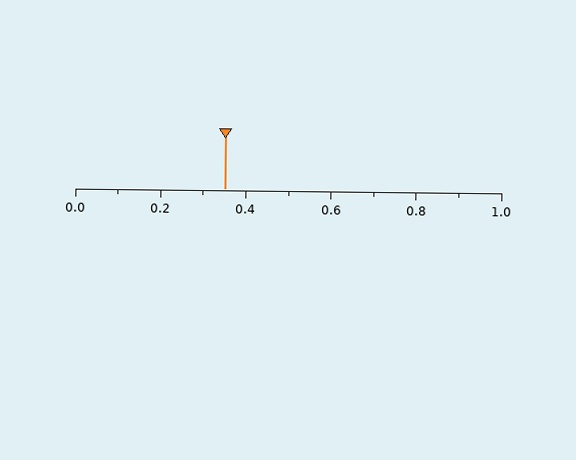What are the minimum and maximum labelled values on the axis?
The axis runs from 0.0 to 1.0.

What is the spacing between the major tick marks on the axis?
The major ticks are spaced 0.2 apart.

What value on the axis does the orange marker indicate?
The marker indicates approximately 0.35.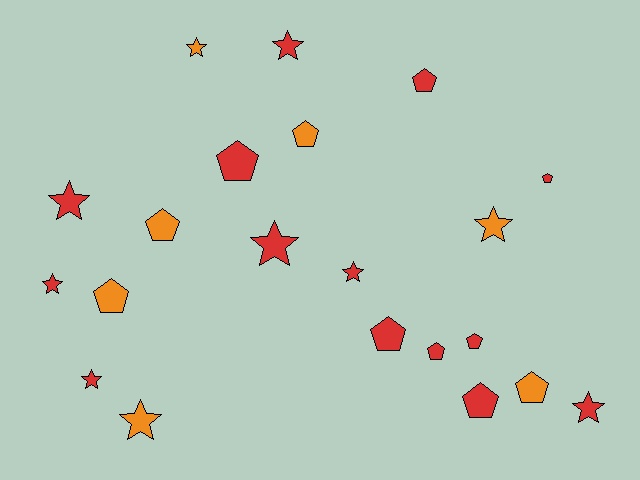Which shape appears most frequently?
Pentagon, with 11 objects.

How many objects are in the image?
There are 21 objects.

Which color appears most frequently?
Red, with 14 objects.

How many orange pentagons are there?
There are 4 orange pentagons.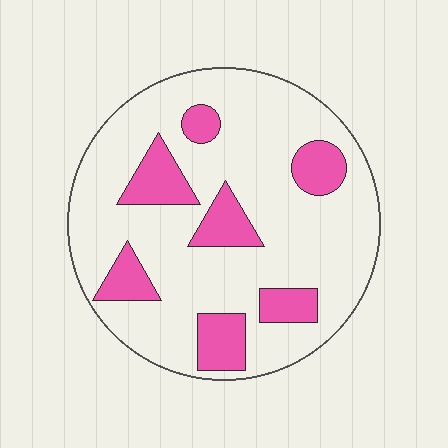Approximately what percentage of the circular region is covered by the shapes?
Approximately 20%.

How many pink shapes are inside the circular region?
7.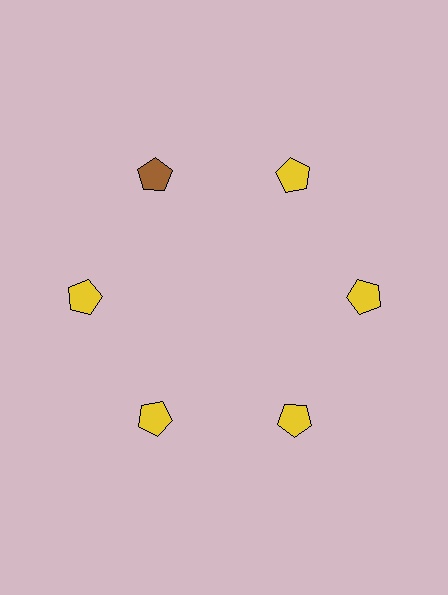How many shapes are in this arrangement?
There are 6 shapes arranged in a ring pattern.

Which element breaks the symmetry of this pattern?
The brown pentagon at roughly the 11 o'clock position breaks the symmetry. All other shapes are yellow pentagons.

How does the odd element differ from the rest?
It has a different color: brown instead of yellow.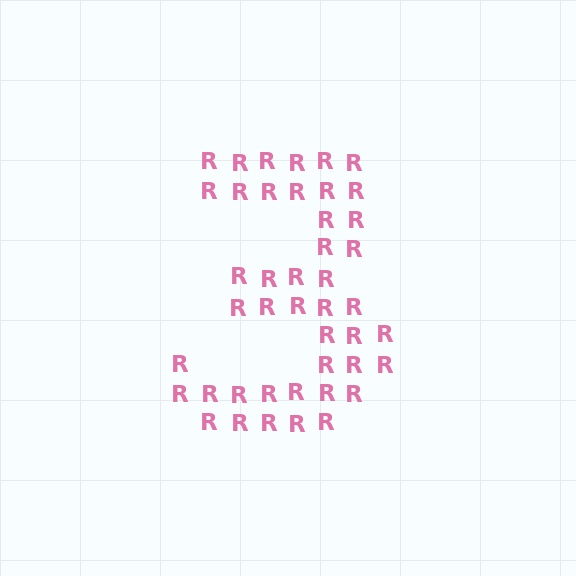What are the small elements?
The small elements are letter R's.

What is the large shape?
The large shape is the digit 3.